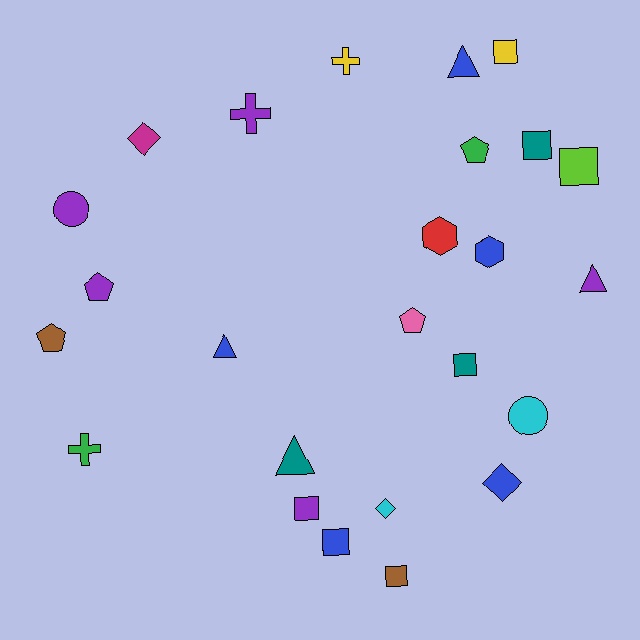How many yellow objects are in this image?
There are 2 yellow objects.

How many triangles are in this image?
There are 4 triangles.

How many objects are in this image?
There are 25 objects.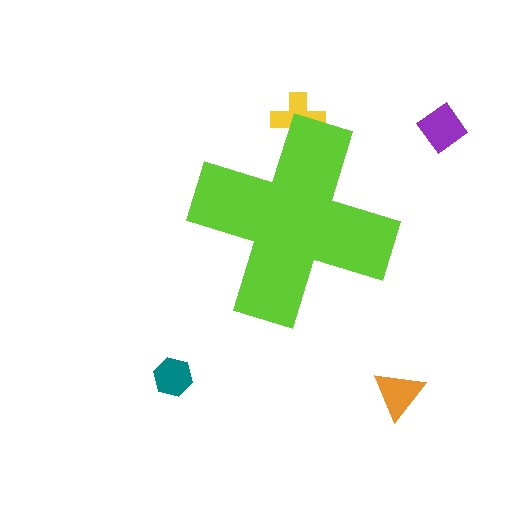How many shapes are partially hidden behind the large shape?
1 shape is partially hidden.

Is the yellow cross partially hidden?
Yes, the yellow cross is partially hidden behind the lime cross.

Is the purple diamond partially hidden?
No, the purple diamond is fully visible.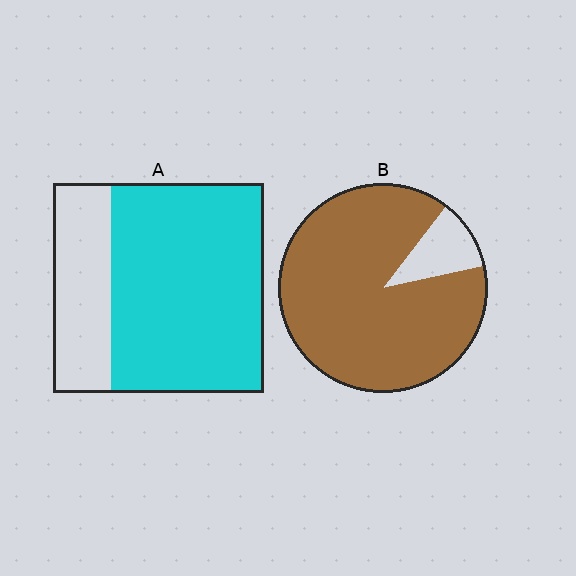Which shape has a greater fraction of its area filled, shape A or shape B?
Shape B.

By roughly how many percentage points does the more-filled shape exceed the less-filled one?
By roughly 15 percentage points (B over A).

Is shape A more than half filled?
Yes.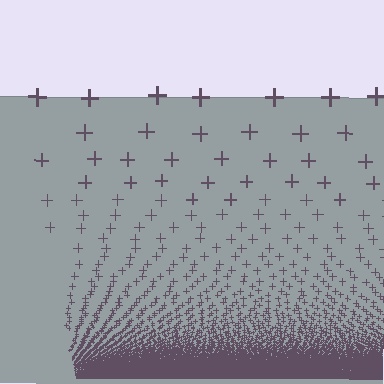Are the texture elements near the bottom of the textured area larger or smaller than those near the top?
Smaller. The gradient is inverted — elements near the bottom are smaller and denser.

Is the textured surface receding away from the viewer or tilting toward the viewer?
The surface appears to tilt toward the viewer. Texture elements get larger and sparser toward the top.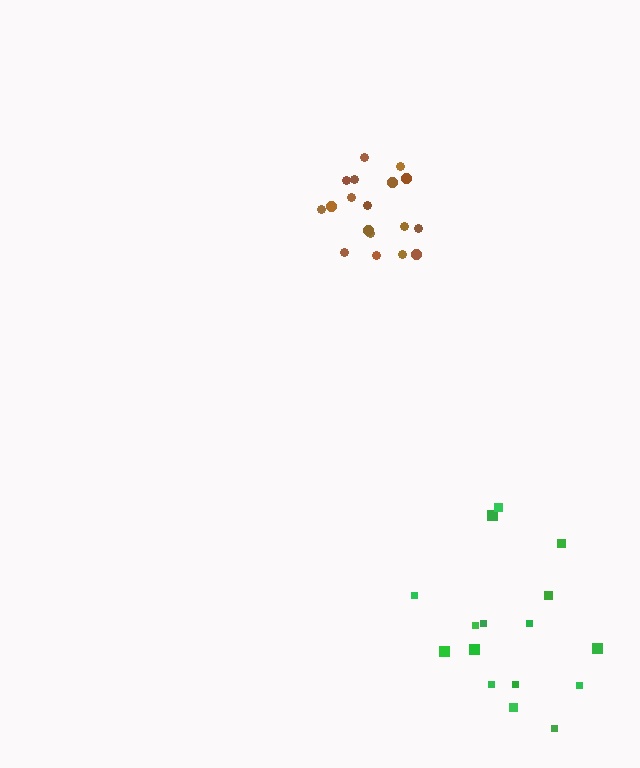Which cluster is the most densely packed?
Brown.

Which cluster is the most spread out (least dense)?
Green.